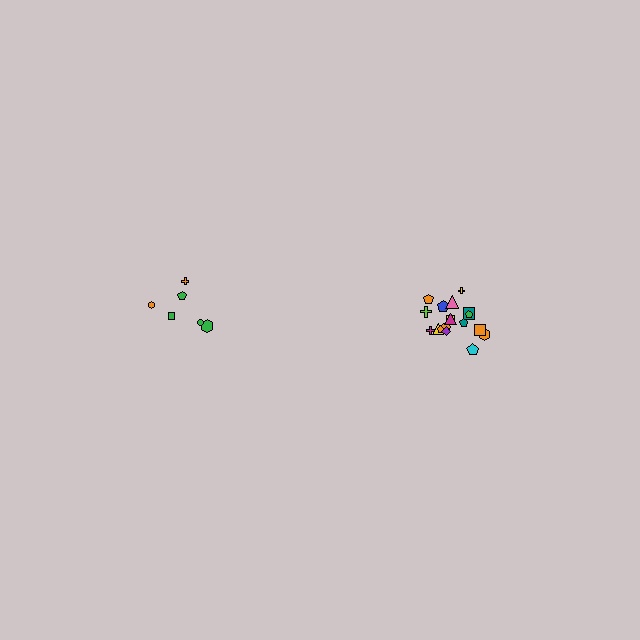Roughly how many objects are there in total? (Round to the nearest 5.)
Roughly 25 objects in total.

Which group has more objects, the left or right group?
The right group.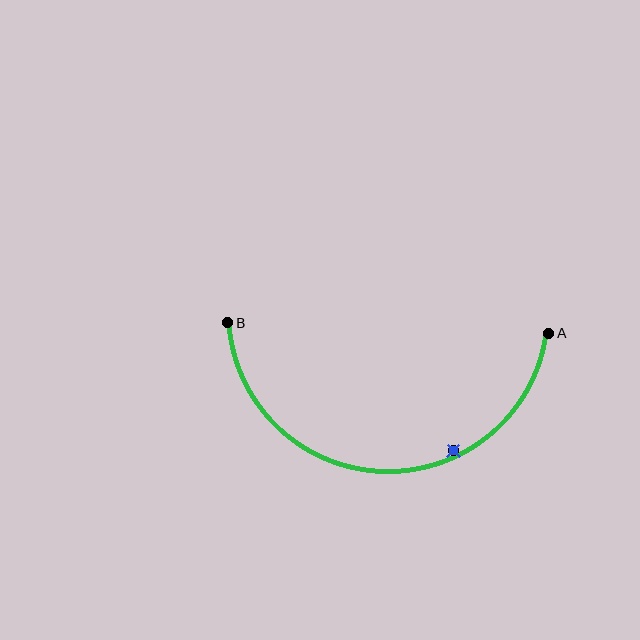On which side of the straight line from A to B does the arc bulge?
The arc bulges below the straight line connecting A and B.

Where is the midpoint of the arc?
The arc midpoint is the point on the curve farthest from the straight line joining A and B. It sits below that line.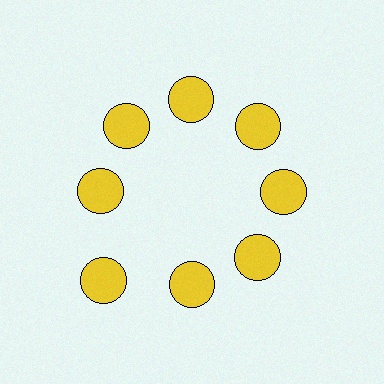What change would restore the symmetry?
The symmetry would be restored by moving it inward, back onto the ring so that all 8 circles sit at equal angles and equal distance from the center.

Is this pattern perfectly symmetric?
No. The 8 yellow circles are arranged in a ring, but one element near the 8 o'clock position is pushed outward from the center, breaking the 8-fold rotational symmetry.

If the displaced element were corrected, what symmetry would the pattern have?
It would have 8-fold rotational symmetry — the pattern would map onto itself every 45 degrees.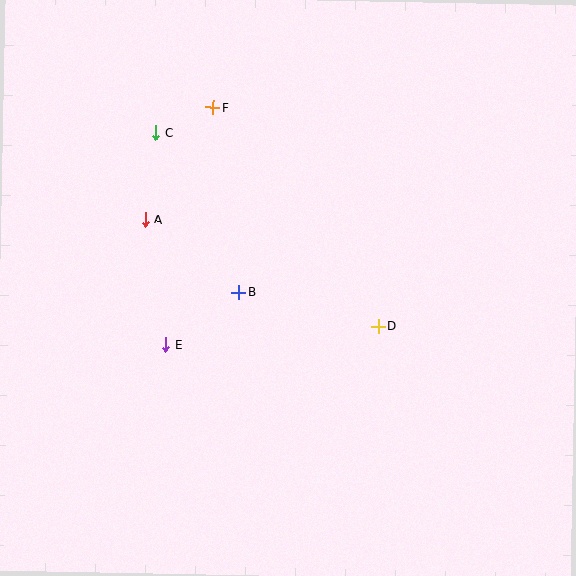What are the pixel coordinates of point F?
Point F is at (213, 107).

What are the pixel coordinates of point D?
Point D is at (378, 326).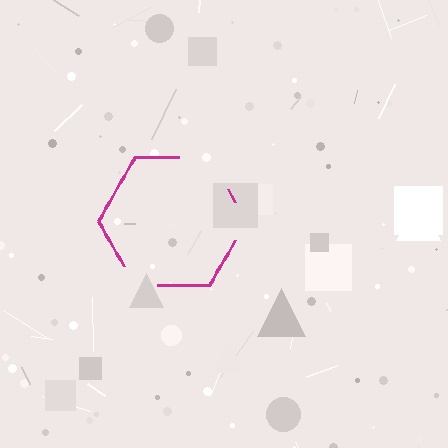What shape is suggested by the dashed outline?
The dashed outline suggests a hexagon.